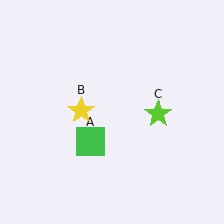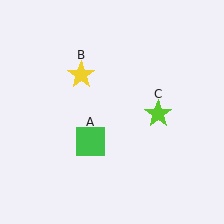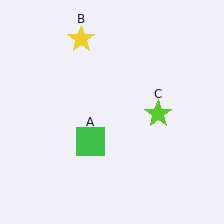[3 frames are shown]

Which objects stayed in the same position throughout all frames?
Green square (object A) and lime star (object C) remained stationary.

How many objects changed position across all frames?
1 object changed position: yellow star (object B).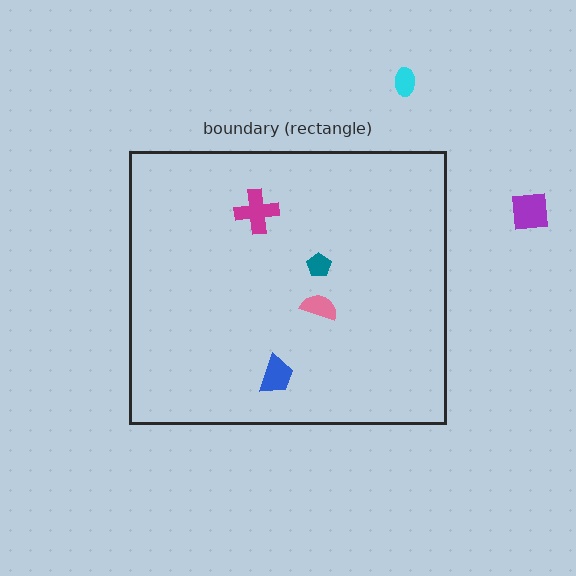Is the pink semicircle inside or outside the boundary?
Inside.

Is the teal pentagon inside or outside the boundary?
Inside.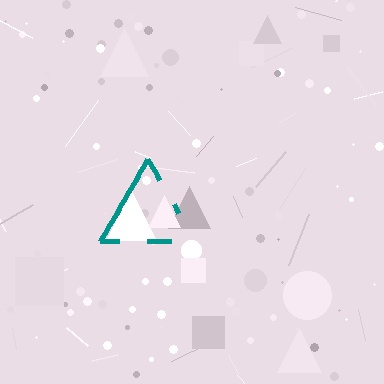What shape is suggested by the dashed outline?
The dashed outline suggests a triangle.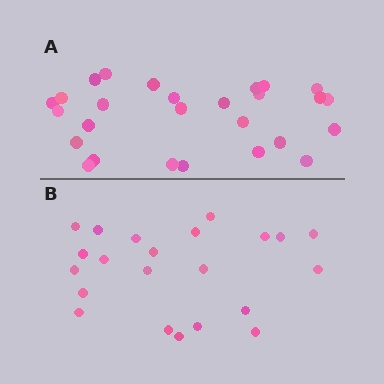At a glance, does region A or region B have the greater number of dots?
Region A (the top region) has more dots.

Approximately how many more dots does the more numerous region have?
Region A has about 5 more dots than region B.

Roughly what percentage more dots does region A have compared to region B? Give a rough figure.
About 25% more.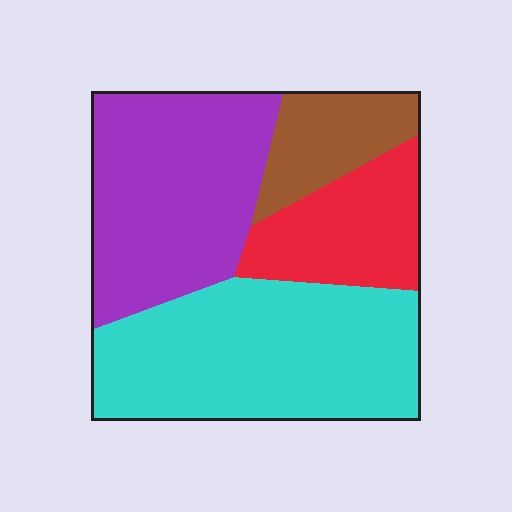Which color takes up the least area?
Brown, at roughly 10%.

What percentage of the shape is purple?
Purple takes up about one third (1/3) of the shape.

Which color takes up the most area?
Cyan, at roughly 40%.